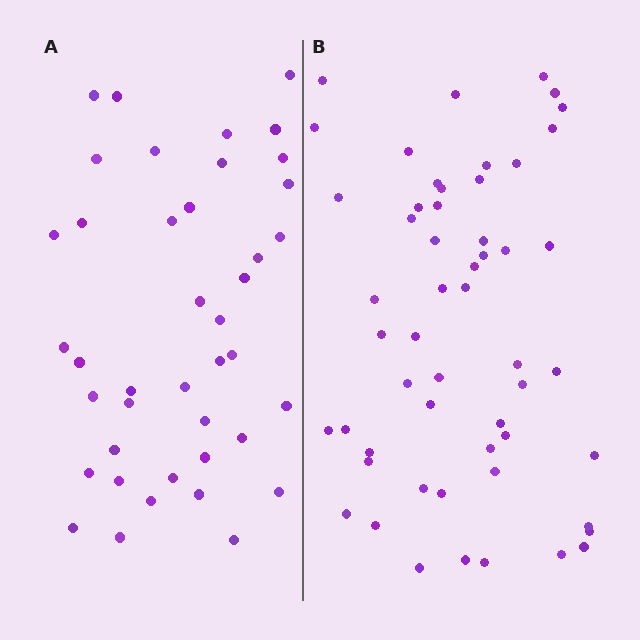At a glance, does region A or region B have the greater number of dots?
Region B (the right region) has more dots.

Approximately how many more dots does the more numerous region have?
Region B has approximately 15 more dots than region A.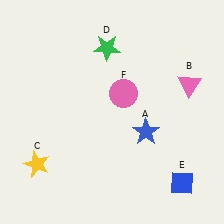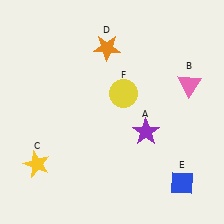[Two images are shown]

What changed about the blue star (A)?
In Image 1, A is blue. In Image 2, it changed to purple.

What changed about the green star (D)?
In Image 1, D is green. In Image 2, it changed to orange.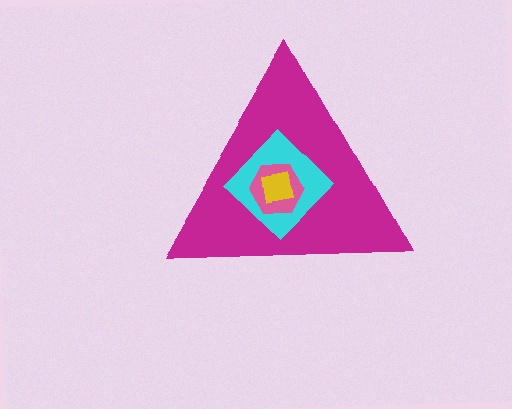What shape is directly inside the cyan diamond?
The pink hexagon.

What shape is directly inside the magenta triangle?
The cyan diamond.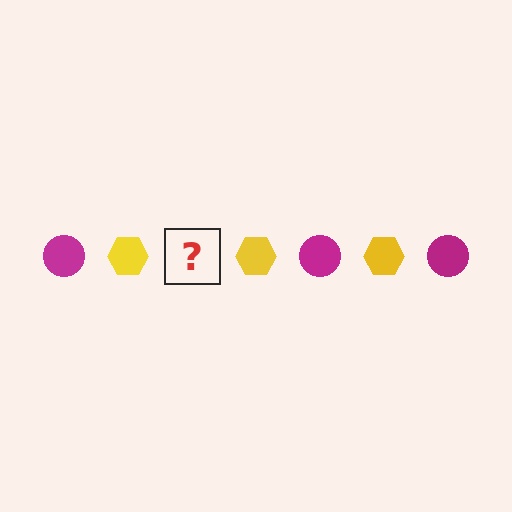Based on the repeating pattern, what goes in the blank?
The blank should be a magenta circle.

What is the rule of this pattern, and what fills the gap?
The rule is that the pattern alternates between magenta circle and yellow hexagon. The gap should be filled with a magenta circle.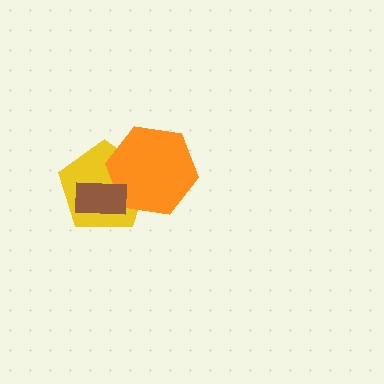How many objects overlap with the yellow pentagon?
2 objects overlap with the yellow pentagon.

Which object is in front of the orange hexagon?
The brown rectangle is in front of the orange hexagon.